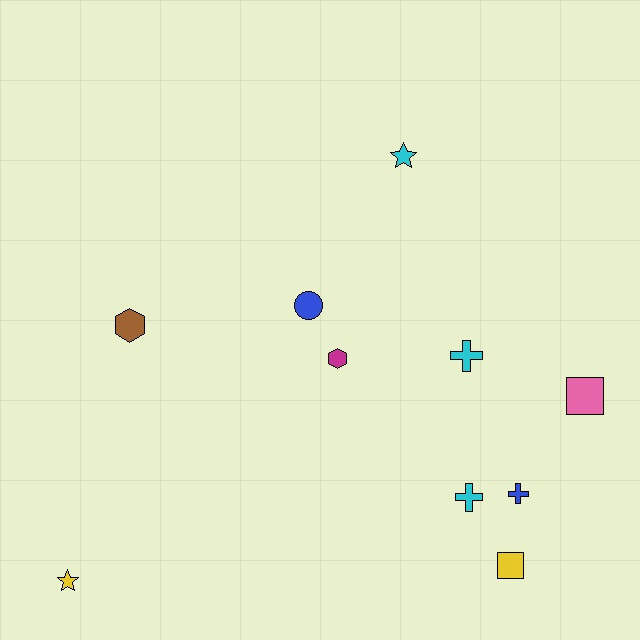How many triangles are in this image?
There are no triangles.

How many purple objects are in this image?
There are no purple objects.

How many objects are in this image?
There are 10 objects.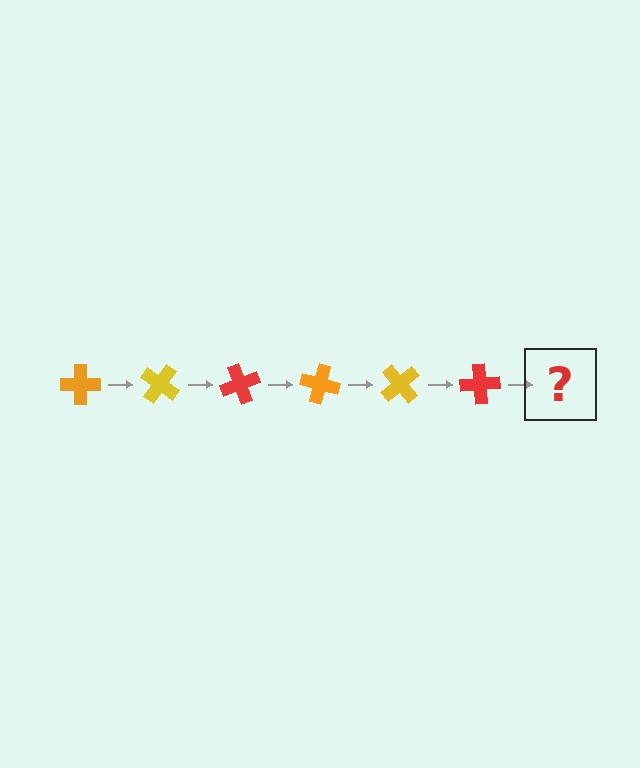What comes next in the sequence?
The next element should be an orange cross, rotated 210 degrees from the start.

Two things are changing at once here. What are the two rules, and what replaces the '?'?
The two rules are that it rotates 35 degrees each step and the color cycles through orange, yellow, and red. The '?' should be an orange cross, rotated 210 degrees from the start.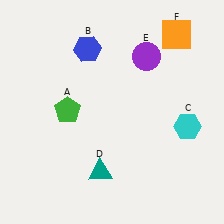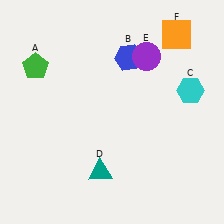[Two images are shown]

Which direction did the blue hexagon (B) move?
The blue hexagon (B) moved right.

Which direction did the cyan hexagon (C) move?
The cyan hexagon (C) moved up.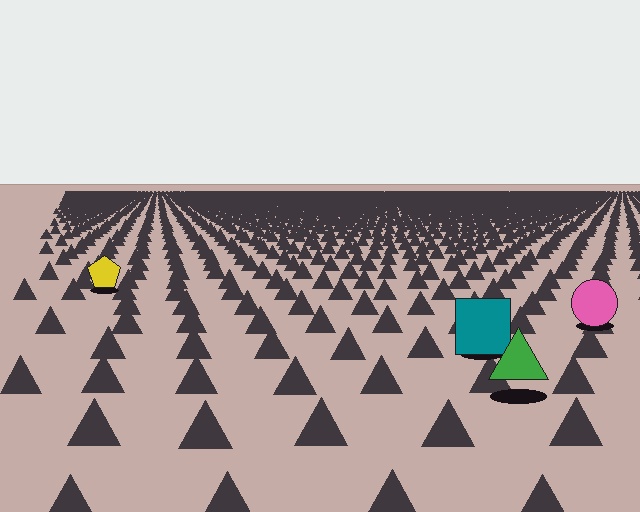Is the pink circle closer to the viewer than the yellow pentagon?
Yes. The pink circle is closer — you can tell from the texture gradient: the ground texture is coarser near it.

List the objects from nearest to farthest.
From nearest to farthest: the green triangle, the teal square, the pink circle, the yellow pentagon.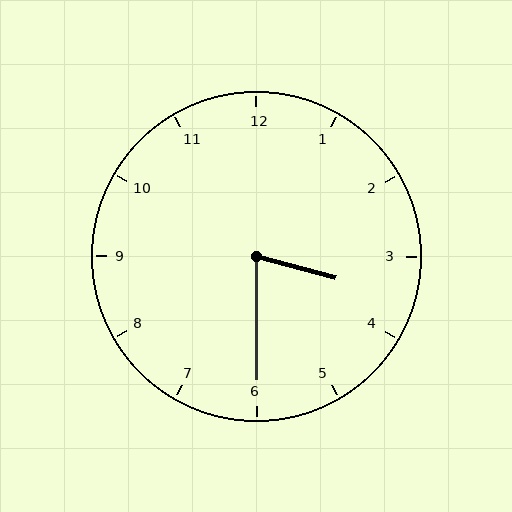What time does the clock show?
3:30.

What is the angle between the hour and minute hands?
Approximately 75 degrees.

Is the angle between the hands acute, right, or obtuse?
It is acute.